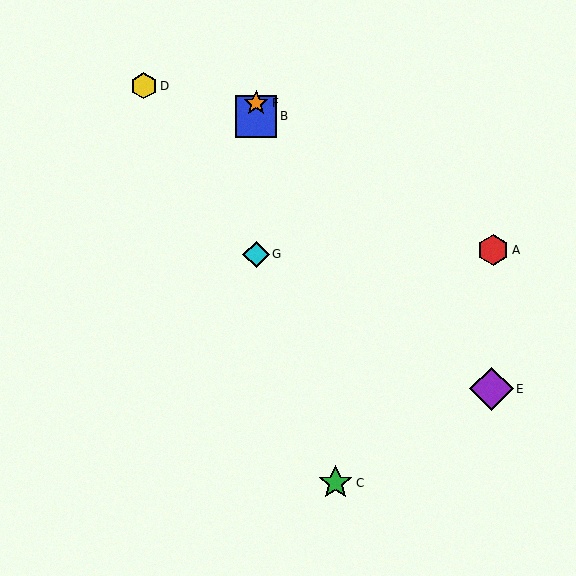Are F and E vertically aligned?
No, F is at x≈256 and E is at x≈491.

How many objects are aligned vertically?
3 objects (B, F, G) are aligned vertically.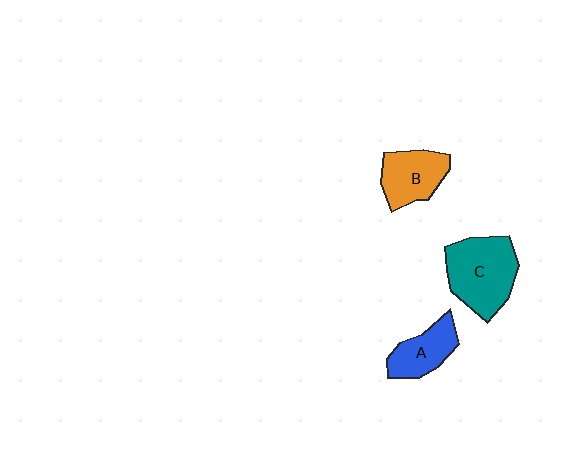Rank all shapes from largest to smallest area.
From largest to smallest: C (teal), B (orange), A (blue).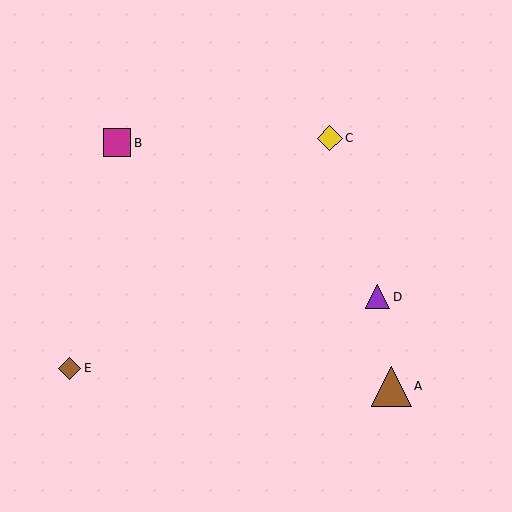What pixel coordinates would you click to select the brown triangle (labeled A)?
Click at (392, 386) to select the brown triangle A.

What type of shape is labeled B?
Shape B is a magenta square.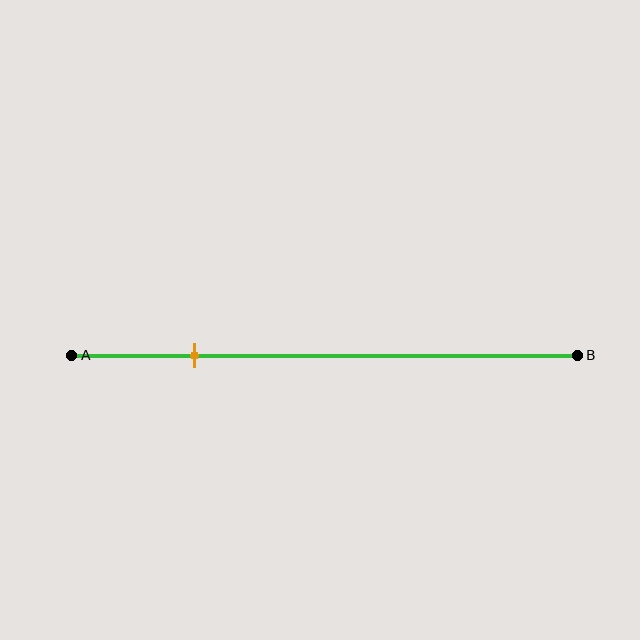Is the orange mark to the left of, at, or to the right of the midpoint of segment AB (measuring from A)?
The orange mark is to the left of the midpoint of segment AB.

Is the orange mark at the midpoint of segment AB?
No, the mark is at about 25% from A, not at the 50% midpoint.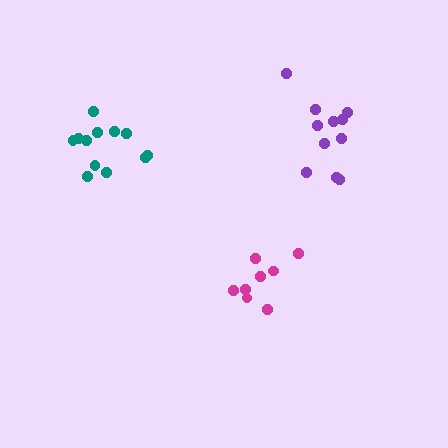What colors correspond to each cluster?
The clusters are colored: teal, magenta, purple.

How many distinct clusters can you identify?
There are 3 distinct clusters.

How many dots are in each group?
Group 1: 12 dots, Group 2: 8 dots, Group 3: 11 dots (31 total).